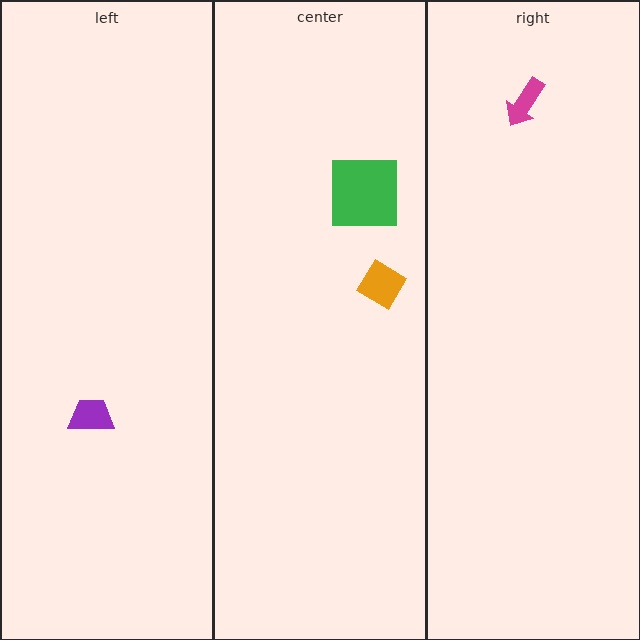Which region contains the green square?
The center region.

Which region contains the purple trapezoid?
The left region.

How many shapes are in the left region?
1.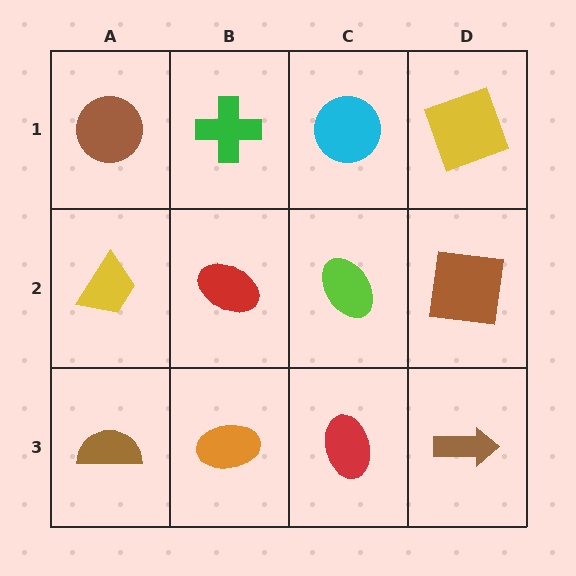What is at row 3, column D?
A brown arrow.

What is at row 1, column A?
A brown circle.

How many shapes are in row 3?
4 shapes.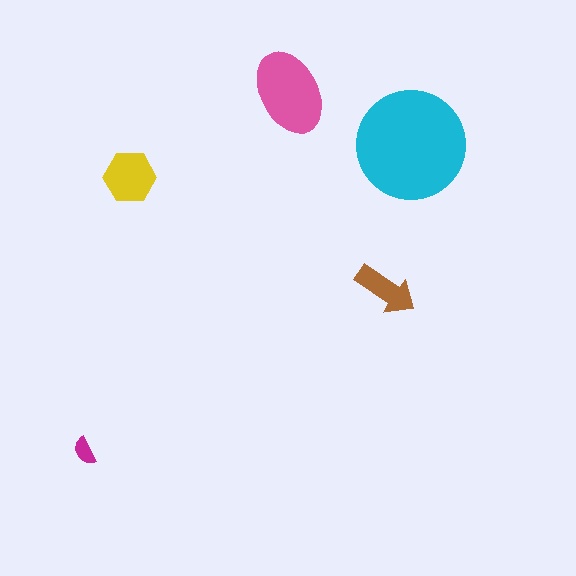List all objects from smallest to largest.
The magenta semicircle, the brown arrow, the yellow hexagon, the pink ellipse, the cyan circle.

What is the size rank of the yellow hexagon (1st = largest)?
3rd.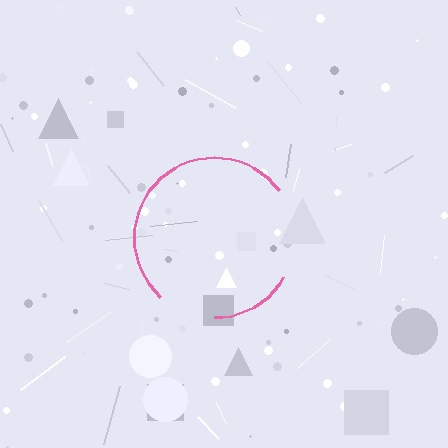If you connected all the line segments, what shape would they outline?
They would outline a circle.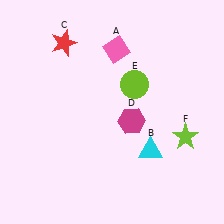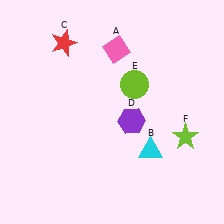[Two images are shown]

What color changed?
The hexagon (D) changed from magenta in Image 1 to purple in Image 2.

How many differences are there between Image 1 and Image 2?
There is 1 difference between the two images.